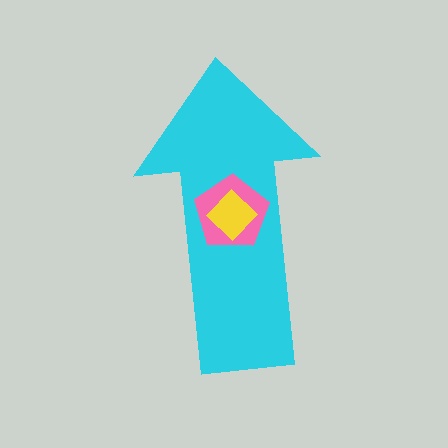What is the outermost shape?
The cyan arrow.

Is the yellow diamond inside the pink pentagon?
Yes.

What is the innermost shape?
The yellow diamond.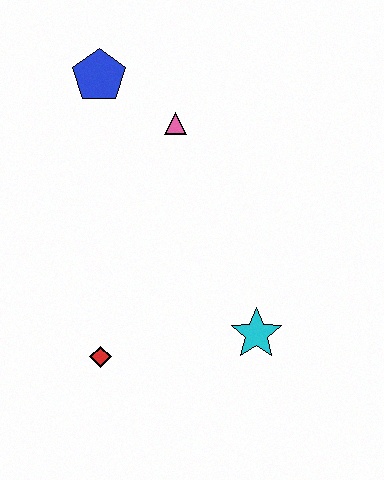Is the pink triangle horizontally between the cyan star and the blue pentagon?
Yes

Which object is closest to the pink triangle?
The blue pentagon is closest to the pink triangle.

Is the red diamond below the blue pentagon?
Yes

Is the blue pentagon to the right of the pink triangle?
No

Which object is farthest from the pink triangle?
The red diamond is farthest from the pink triangle.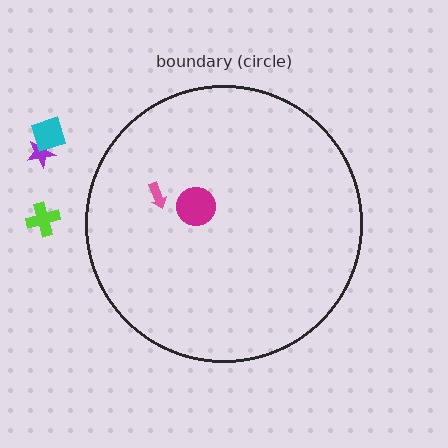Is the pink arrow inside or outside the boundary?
Inside.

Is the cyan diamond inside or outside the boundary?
Outside.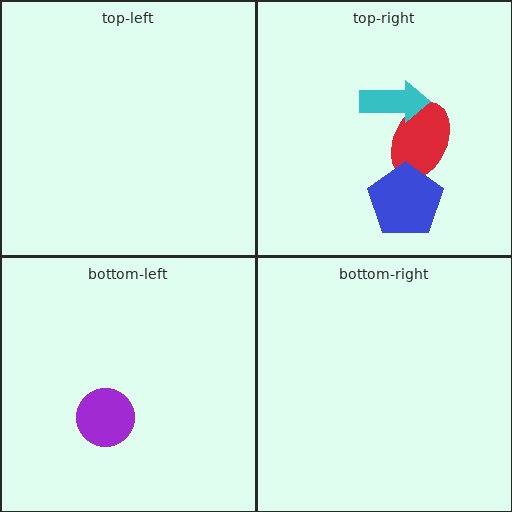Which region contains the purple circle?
The bottom-left region.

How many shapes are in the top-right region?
3.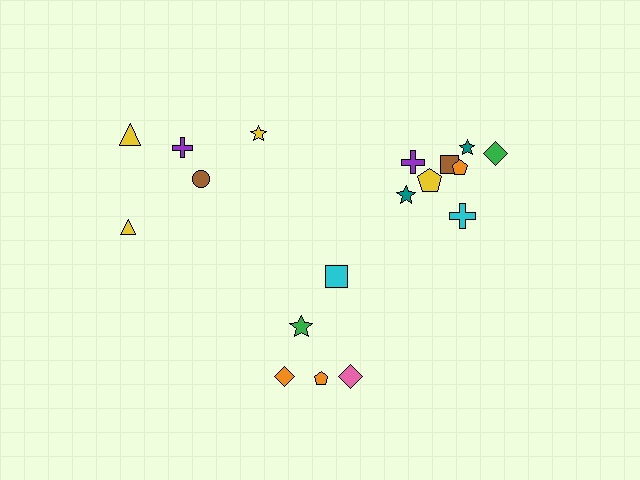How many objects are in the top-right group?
There are 8 objects.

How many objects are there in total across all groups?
There are 18 objects.